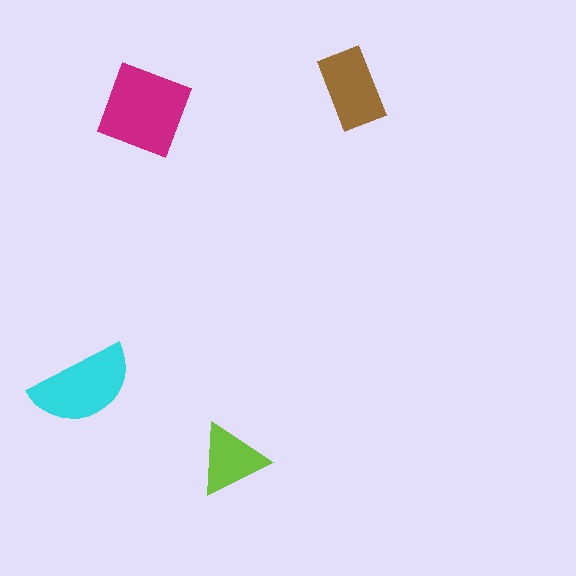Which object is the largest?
The magenta square.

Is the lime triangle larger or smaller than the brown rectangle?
Smaller.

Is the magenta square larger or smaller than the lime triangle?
Larger.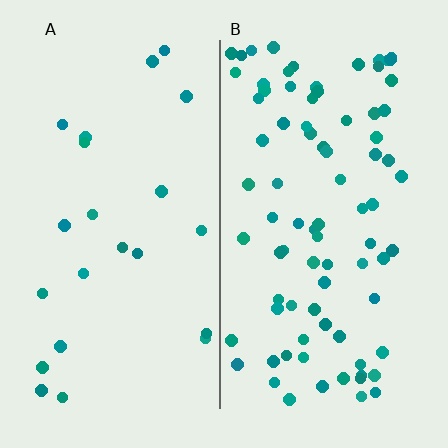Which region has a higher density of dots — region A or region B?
B (the right).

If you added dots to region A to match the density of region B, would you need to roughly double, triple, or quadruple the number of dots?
Approximately quadruple.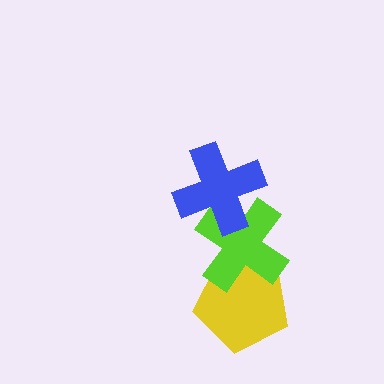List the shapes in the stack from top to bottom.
From top to bottom: the blue cross, the lime cross, the yellow pentagon.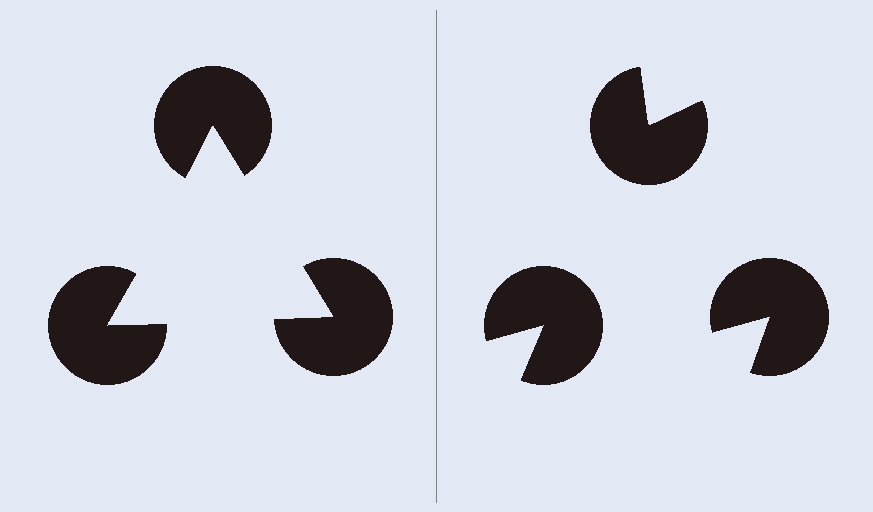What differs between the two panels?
The pac-man discs are positioned identically on both sides; only the wedge orientations differ. On the left they align to a triangle; on the right they are misaligned.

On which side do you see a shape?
An illusory triangle appears on the left side. On the right side the wedge cuts are rotated, so no coherent shape forms.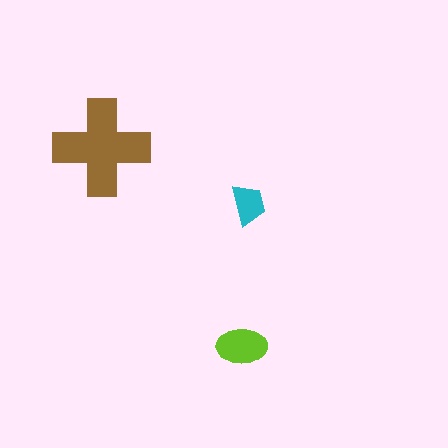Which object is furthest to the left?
The brown cross is leftmost.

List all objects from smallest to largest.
The cyan trapezoid, the lime ellipse, the brown cross.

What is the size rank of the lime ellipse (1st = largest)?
2nd.